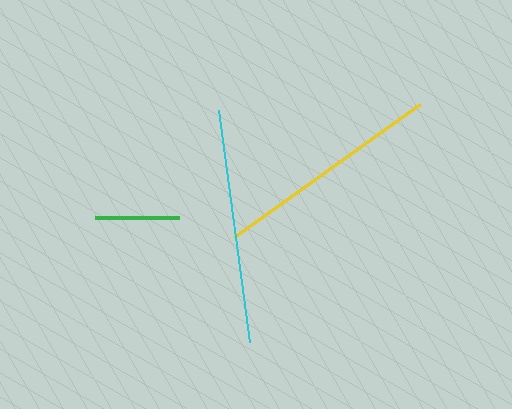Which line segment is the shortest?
The green line is the shortest at approximately 85 pixels.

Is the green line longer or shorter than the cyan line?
The cyan line is longer than the green line.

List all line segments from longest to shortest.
From longest to shortest: cyan, yellow, green.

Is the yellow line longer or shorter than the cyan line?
The cyan line is longer than the yellow line.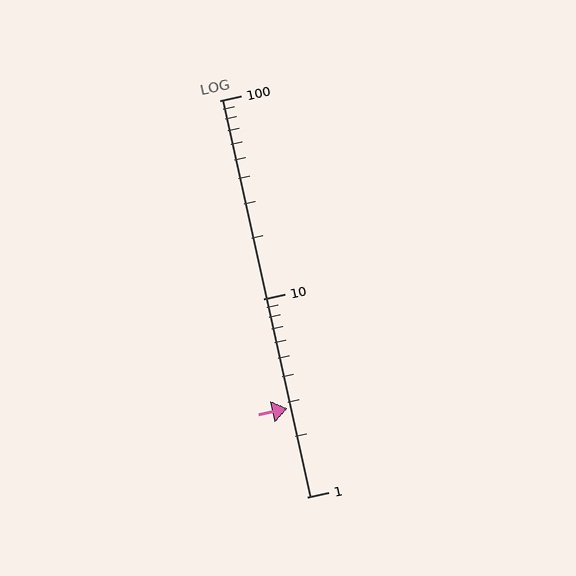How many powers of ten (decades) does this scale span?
The scale spans 2 decades, from 1 to 100.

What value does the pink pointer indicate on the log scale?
The pointer indicates approximately 2.8.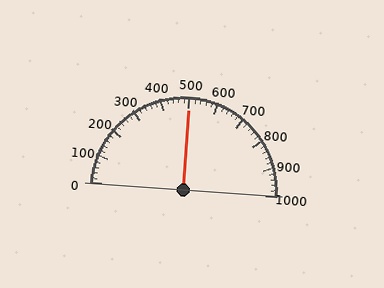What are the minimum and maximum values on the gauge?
The gauge ranges from 0 to 1000.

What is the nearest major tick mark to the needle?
The nearest major tick mark is 500.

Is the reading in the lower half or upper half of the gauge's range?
The reading is in the upper half of the range (0 to 1000).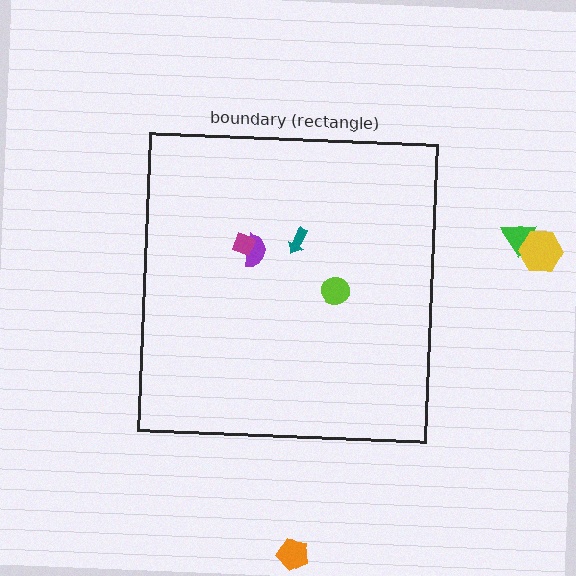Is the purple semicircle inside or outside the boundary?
Inside.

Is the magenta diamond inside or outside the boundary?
Inside.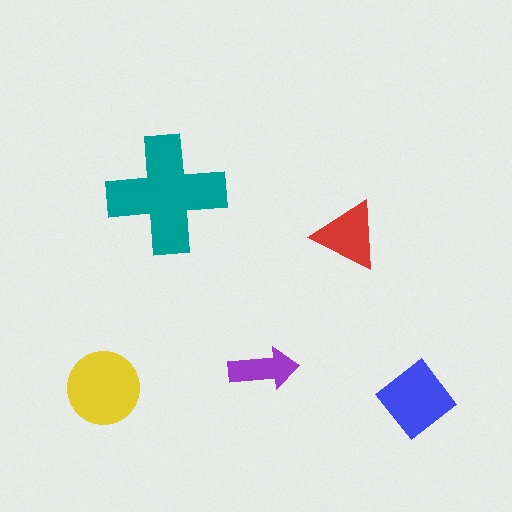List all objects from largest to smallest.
The teal cross, the yellow circle, the blue diamond, the red triangle, the purple arrow.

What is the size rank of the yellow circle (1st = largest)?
2nd.